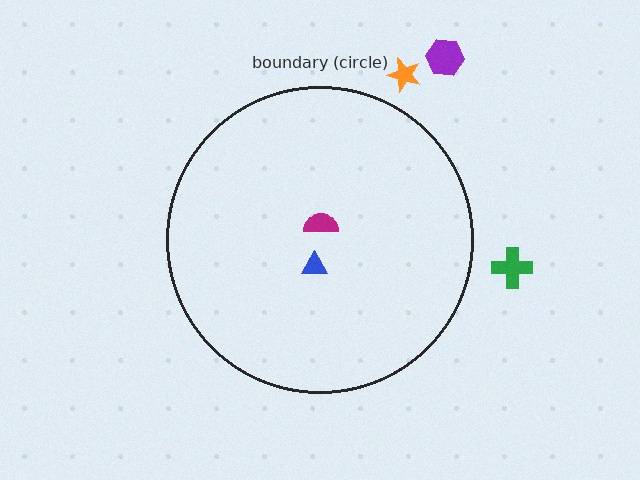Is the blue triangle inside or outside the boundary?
Inside.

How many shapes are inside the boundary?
2 inside, 3 outside.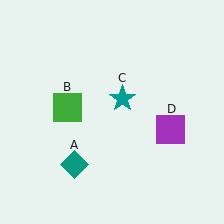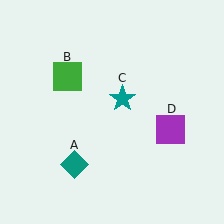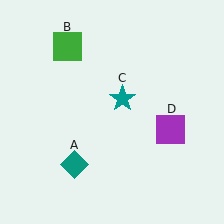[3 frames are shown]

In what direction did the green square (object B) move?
The green square (object B) moved up.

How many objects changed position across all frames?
1 object changed position: green square (object B).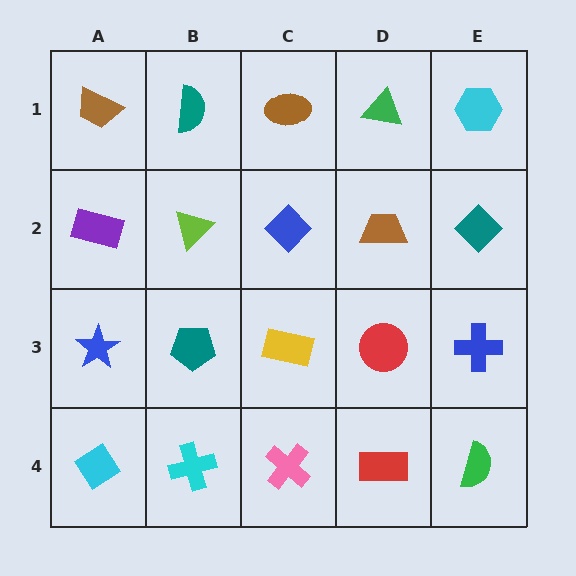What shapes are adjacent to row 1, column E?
A teal diamond (row 2, column E), a green triangle (row 1, column D).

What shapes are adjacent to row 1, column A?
A purple rectangle (row 2, column A), a teal semicircle (row 1, column B).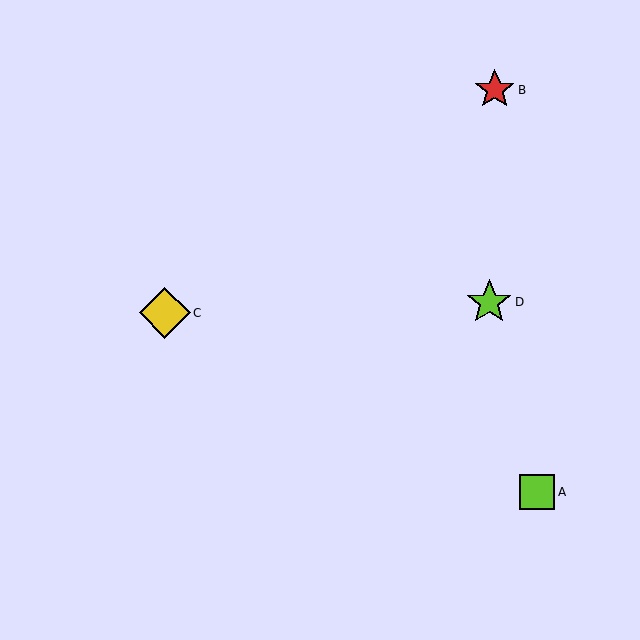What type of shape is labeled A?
Shape A is a lime square.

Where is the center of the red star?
The center of the red star is at (495, 90).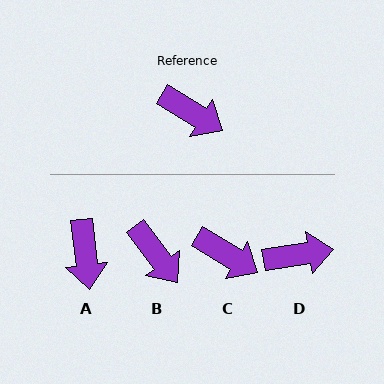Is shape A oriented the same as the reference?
No, it is off by about 52 degrees.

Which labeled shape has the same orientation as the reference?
C.